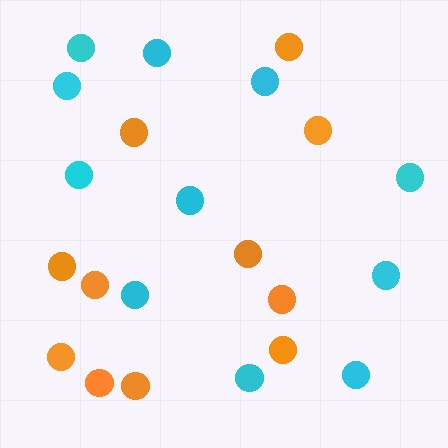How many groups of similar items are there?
There are 2 groups: one group of cyan circles (11) and one group of orange circles (11).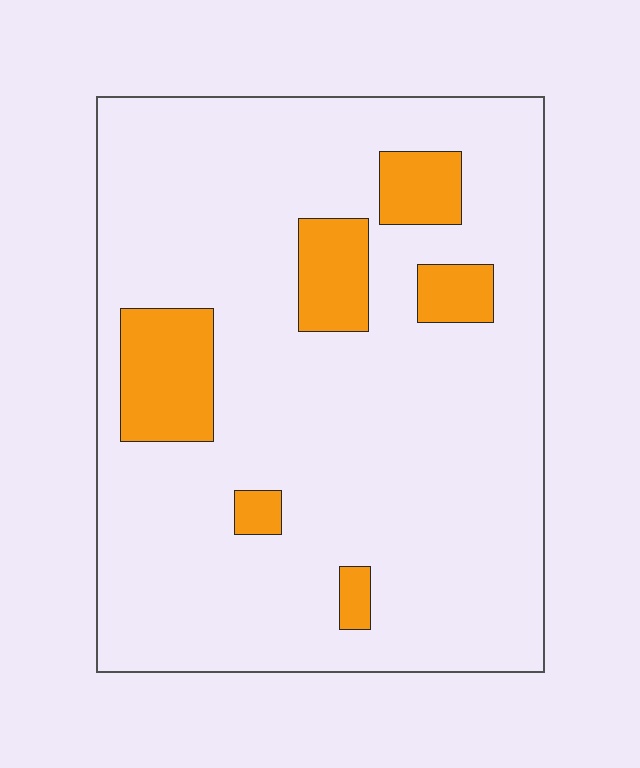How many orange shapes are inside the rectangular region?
6.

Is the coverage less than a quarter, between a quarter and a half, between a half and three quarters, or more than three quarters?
Less than a quarter.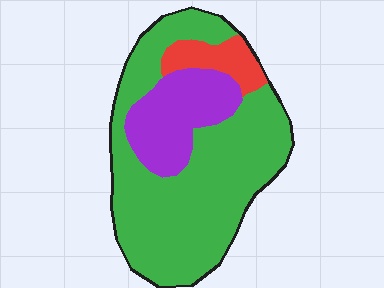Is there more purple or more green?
Green.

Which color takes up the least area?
Red, at roughly 10%.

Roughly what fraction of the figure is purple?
Purple covers 21% of the figure.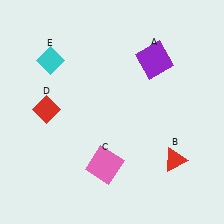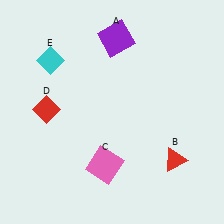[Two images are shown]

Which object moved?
The purple square (A) moved left.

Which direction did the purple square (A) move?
The purple square (A) moved left.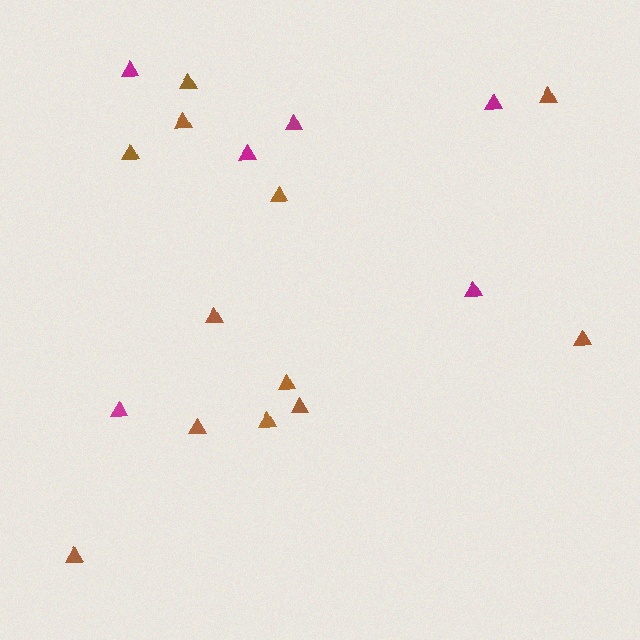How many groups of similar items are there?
There are 2 groups: one group of magenta triangles (6) and one group of brown triangles (12).